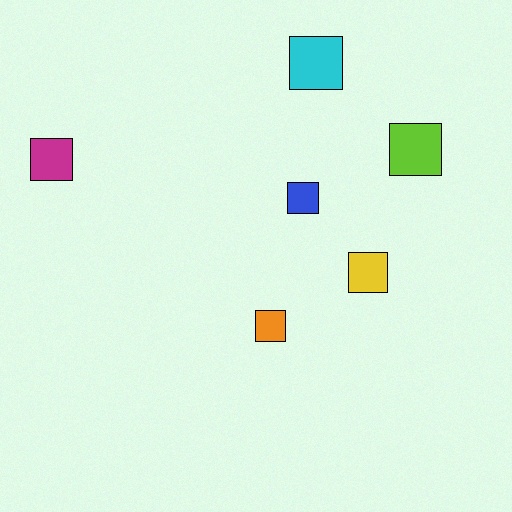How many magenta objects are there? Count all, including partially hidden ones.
There is 1 magenta object.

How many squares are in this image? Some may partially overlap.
There are 6 squares.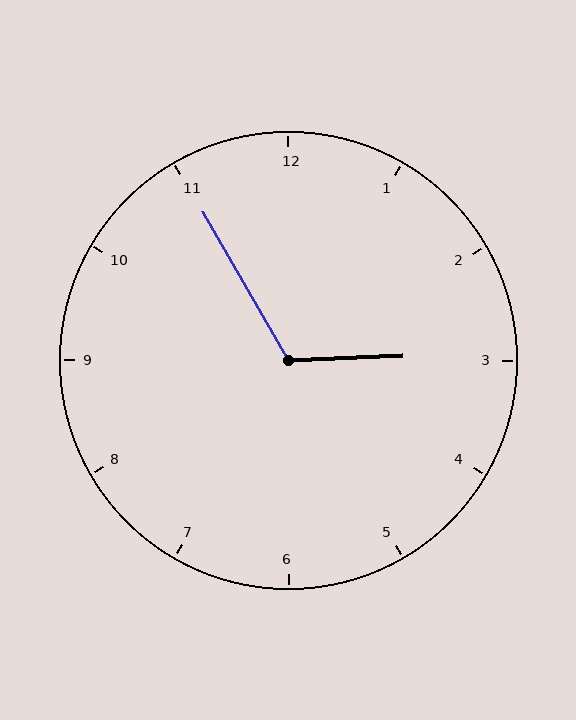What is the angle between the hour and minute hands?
Approximately 118 degrees.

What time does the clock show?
2:55.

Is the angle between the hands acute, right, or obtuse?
It is obtuse.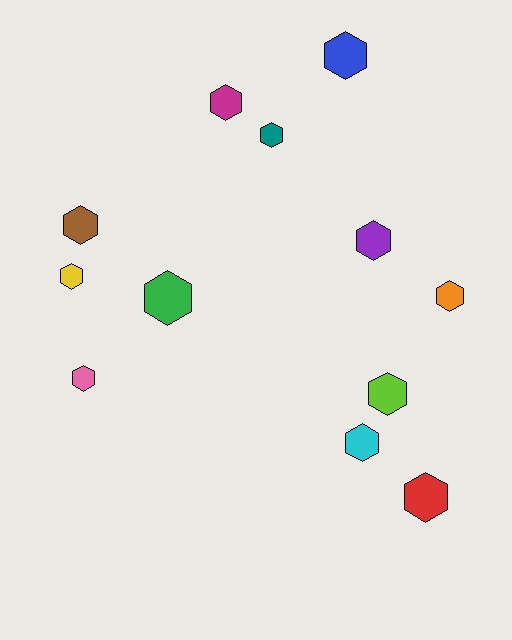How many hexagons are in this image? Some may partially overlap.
There are 12 hexagons.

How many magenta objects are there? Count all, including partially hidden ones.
There is 1 magenta object.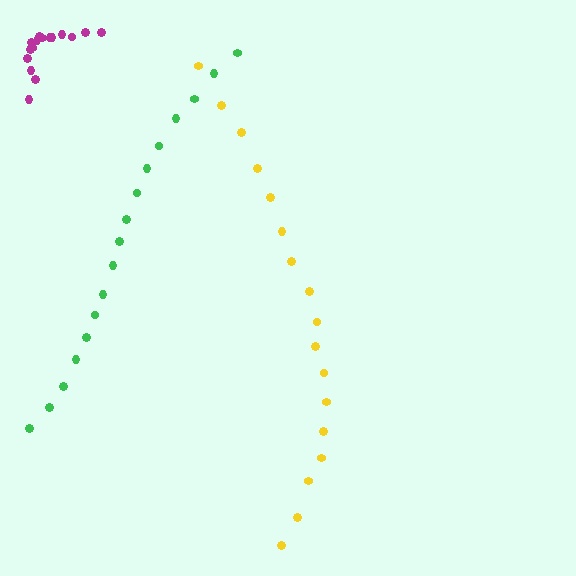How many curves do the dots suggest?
There are 3 distinct paths.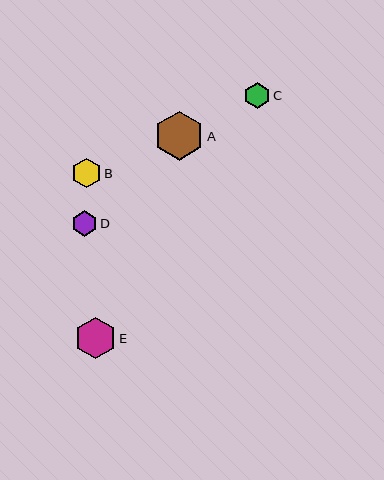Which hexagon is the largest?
Hexagon A is the largest with a size of approximately 49 pixels.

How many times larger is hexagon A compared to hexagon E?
Hexagon A is approximately 1.2 times the size of hexagon E.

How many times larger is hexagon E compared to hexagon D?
Hexagon E is approximately 1.6 times the size of hexagon D.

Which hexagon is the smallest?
Hexagon D is the smallest with a size of approximately 25 pixels.